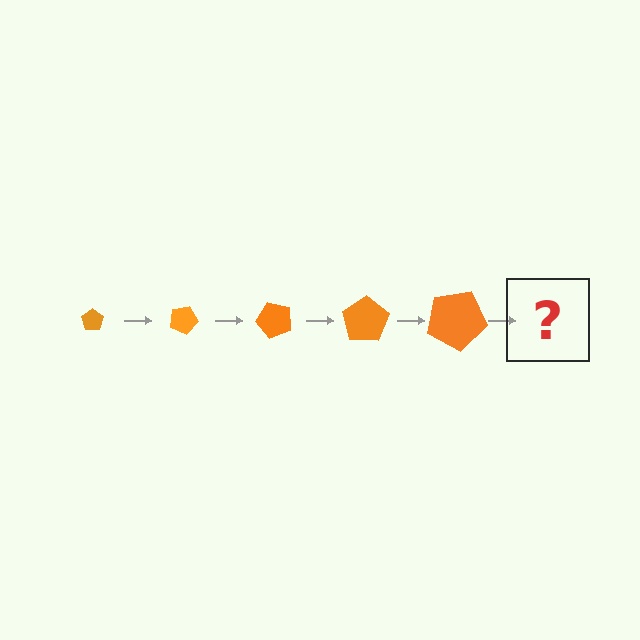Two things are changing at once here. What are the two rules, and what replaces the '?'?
The two rules are that the pentagon grows larger each step and it rotates 25 degrees each step. The '?' should be a pentagon, larger than the previous one and rotated 125 degrees from the start.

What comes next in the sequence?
The next element should be a pentagon, larger than the previous one and rotated 125 degrees from the start.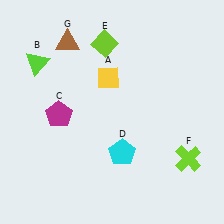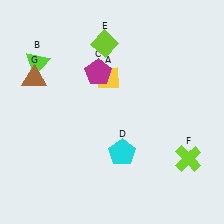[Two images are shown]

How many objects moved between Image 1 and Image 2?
2 objects moved between the two images.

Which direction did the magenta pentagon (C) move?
The magenta pentagon (C) moved up.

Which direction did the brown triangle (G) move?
The brown triangle (G) moved down.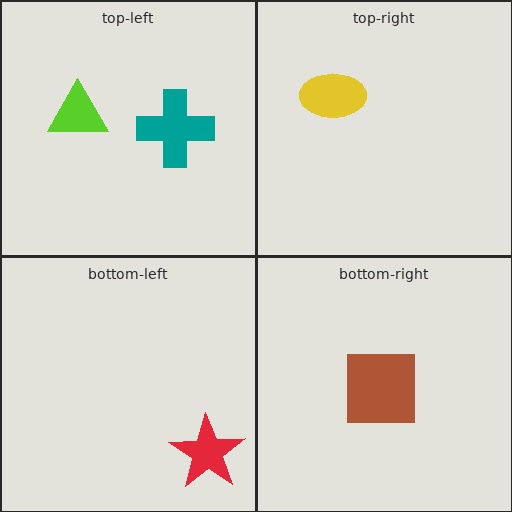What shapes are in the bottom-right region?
The brown square.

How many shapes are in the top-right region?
1.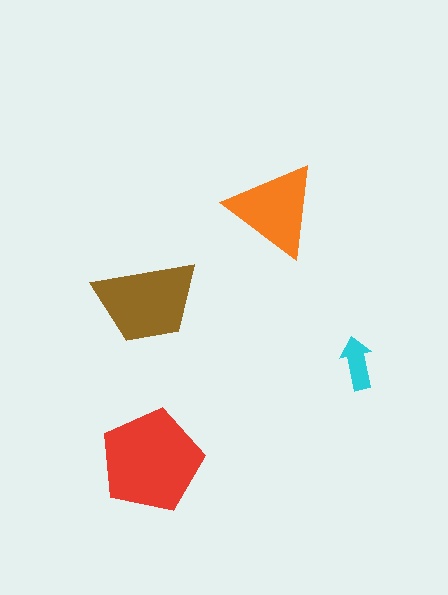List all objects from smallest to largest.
The cyan arrow, the orange triangle, the brown trapezoid, the red pentagon.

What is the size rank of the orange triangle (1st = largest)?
3rd.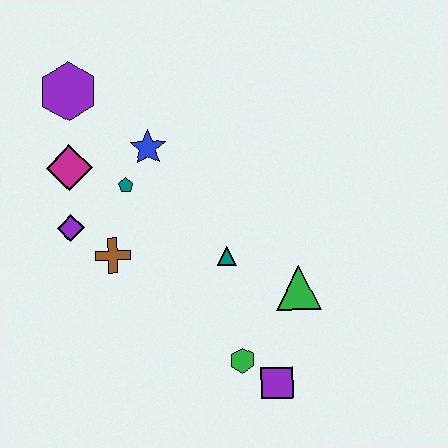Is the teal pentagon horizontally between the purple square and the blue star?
No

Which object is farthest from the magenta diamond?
The purple square is farthest from the magenta diamond.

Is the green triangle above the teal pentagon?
No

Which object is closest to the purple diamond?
The brown cross is closest to the purple diamond.